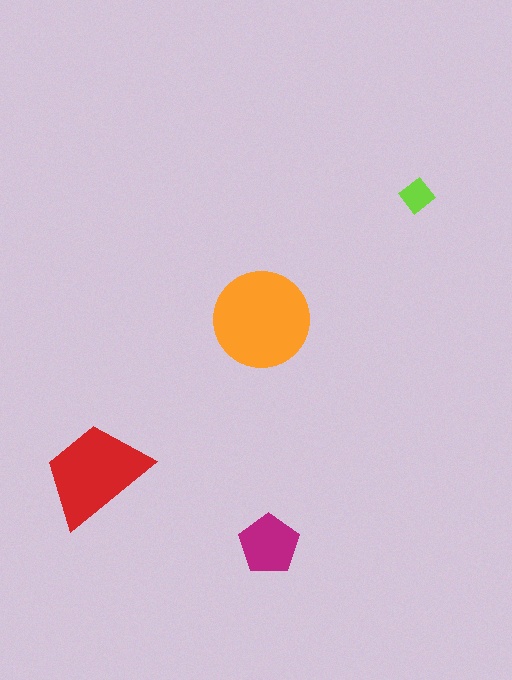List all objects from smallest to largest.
The lime diamond, the magenta pentagon, the red trapezoid, the orange circle.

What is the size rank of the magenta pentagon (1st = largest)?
3rd.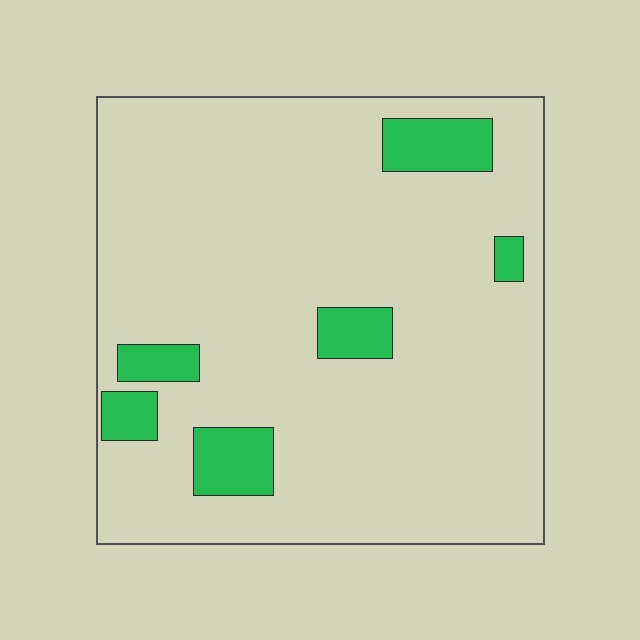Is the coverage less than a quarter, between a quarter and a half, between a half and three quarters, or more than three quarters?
Less than a quarter.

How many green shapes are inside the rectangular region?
6.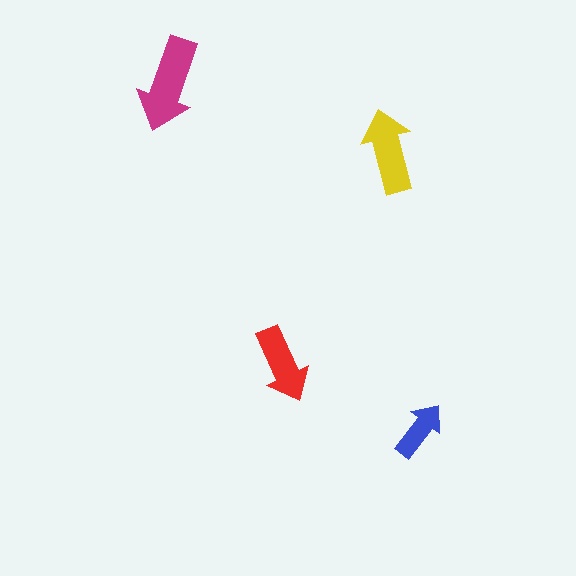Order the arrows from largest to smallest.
the magenta one, the yellow one, the red one, the blue one.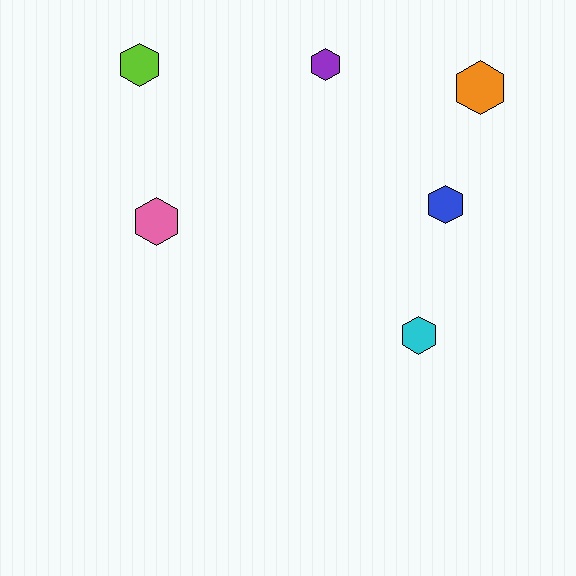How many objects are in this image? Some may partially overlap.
There are 6 objects.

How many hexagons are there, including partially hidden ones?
There are 6 hexagons.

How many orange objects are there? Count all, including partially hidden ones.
There is 1 orange object.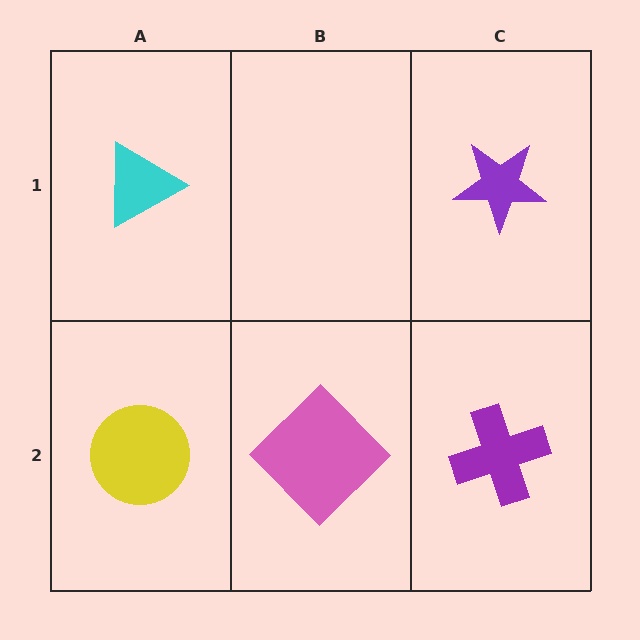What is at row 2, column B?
A pink diamond.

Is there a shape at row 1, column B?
No, that cell is empty.